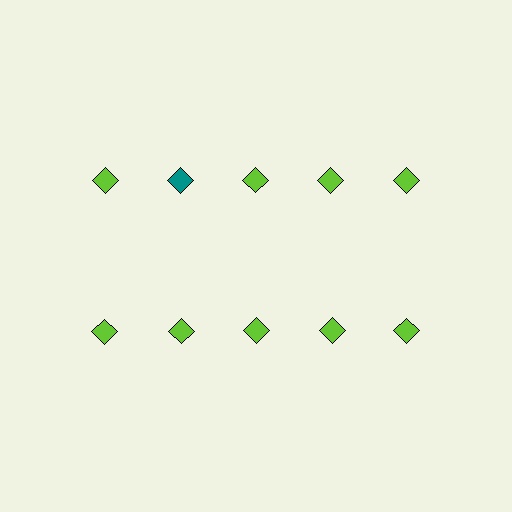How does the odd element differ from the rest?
It has a different color: teal instead of lime.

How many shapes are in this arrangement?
There are 10 shapes arranged in a grid pattern.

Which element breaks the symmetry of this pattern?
The teal diamond in the top row, second from left column breaks the symmetry. All other shapes are lime diamonds.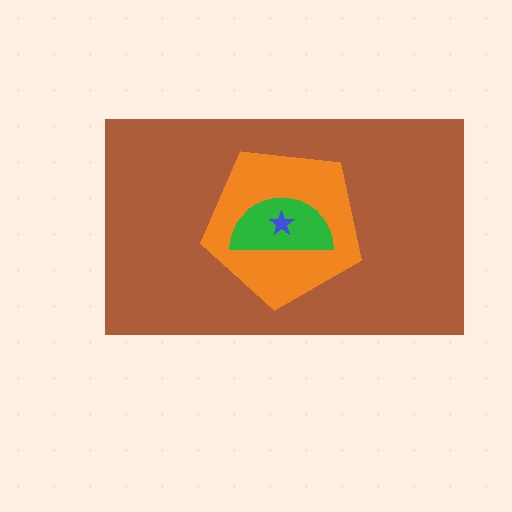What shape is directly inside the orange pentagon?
The green semicircle.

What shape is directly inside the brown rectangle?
The orange pentagon.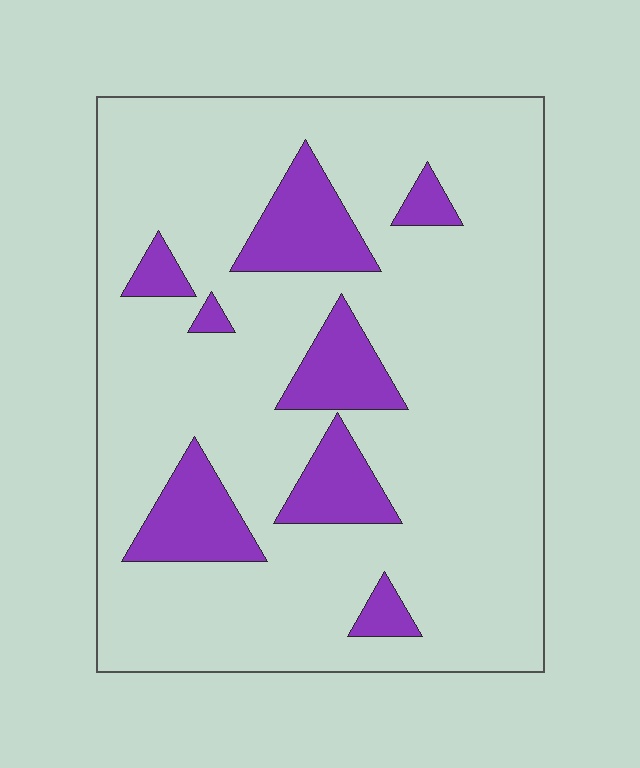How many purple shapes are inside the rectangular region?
8.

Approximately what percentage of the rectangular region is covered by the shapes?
Approximately 15%.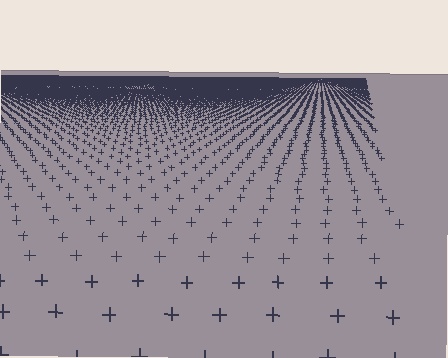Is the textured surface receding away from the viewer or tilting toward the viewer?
The surface is receding away from the viewer. Texture elements get smaller and denser toward the top.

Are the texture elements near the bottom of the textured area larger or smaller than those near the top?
Larger. Near the bottom, elements are closer to the viewer and appear at a bigger on-screen size.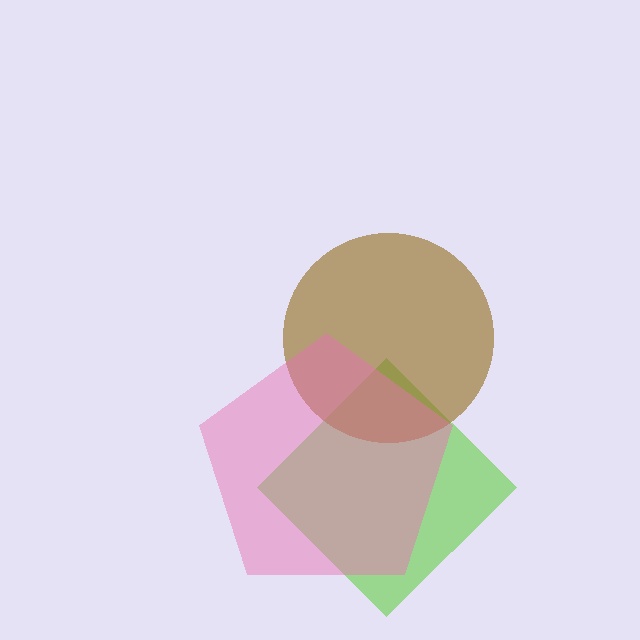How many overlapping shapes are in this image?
There are 3 overlapping shapes in the image.